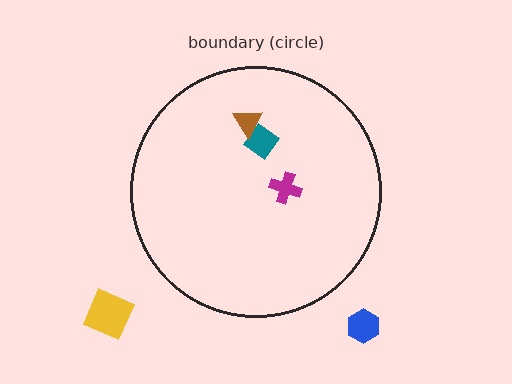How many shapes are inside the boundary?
3 inside, 2 outside.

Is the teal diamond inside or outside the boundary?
Inside.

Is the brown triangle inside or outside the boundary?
Inside.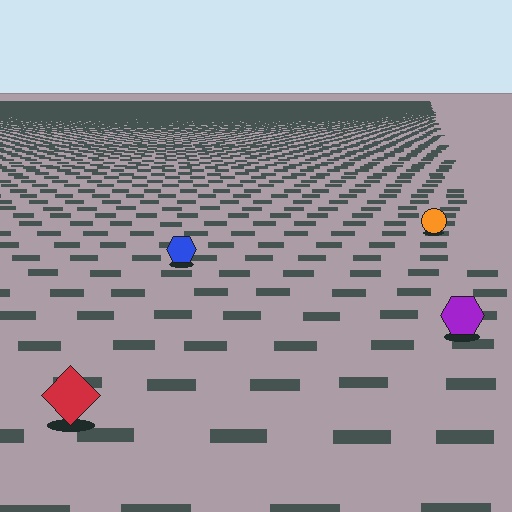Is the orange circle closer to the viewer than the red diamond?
No. The red diamond is closer — you can tell from the texture gradient: the ground texture is coarser near it.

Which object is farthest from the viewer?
The orange circle is farthest from the viewer. It appears smaller and the ground texture around it is denser.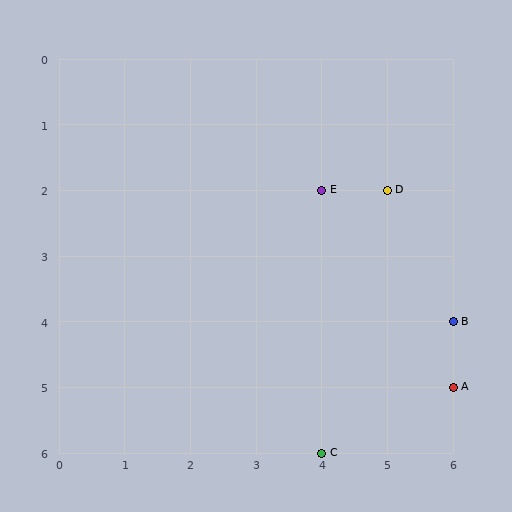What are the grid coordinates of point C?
Point C is at grid coordinates (4, 6).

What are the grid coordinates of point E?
Point E is at grid coordinates (4, 2).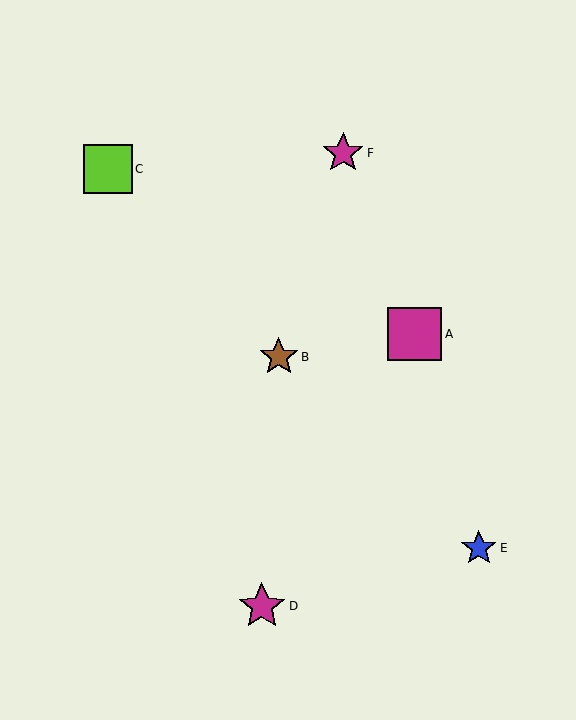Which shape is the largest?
The magenta square (labeled A) is the largest.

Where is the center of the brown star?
The center of the brown star is at (279, 357).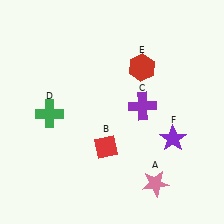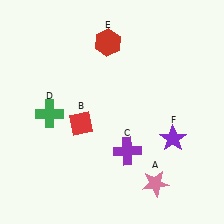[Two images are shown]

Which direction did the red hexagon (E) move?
The red hexagon (E) moved left.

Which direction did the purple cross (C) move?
The purple cross (C) moved down.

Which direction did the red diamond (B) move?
The red diamond (B) moved left.